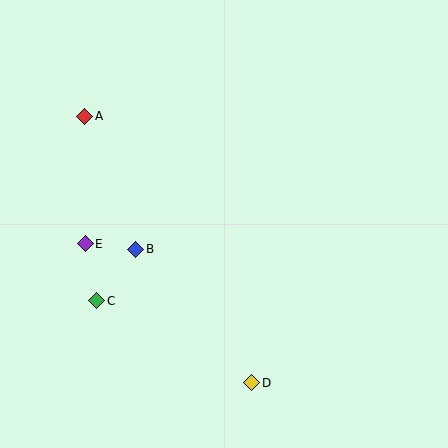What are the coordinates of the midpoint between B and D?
The midpoint between B and D is at (194, 316).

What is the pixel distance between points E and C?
The distance between E and C is 58 pixels.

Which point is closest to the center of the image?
Point B at (136, 249) is closest to the center.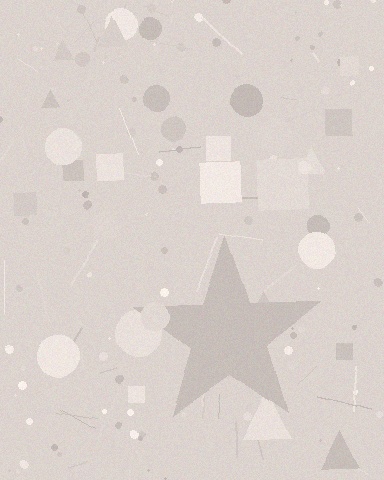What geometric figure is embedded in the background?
A star is embedded in the background.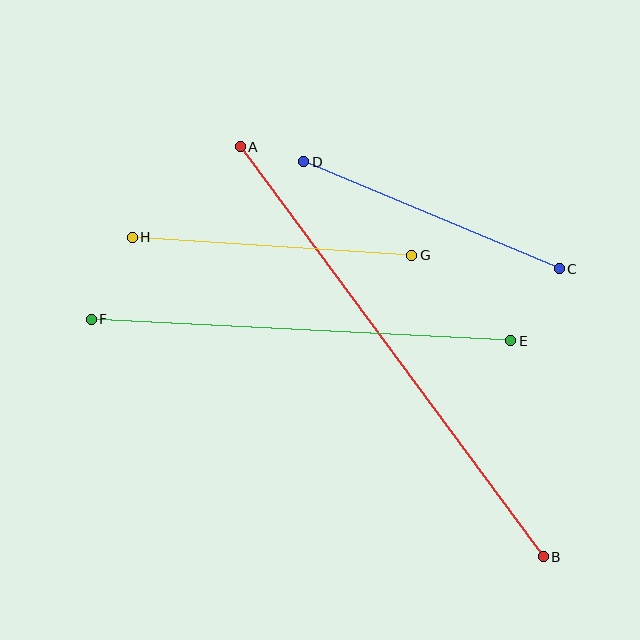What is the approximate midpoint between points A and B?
The midpoint is at approximately (392, 352) pixels.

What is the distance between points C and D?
The distance is approximately 277 pixels.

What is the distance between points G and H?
The distance is approximately 280 pixels.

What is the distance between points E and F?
The distance is approximately 420 pixels.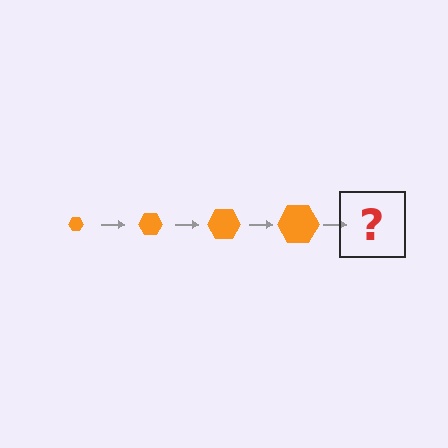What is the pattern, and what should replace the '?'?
The pattern is that the hexagon gets progressively larger each step. The '?' should be an orange hexagon, larger than the previous one.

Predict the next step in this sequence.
The next step is an orange hexagon, larger than the previous one.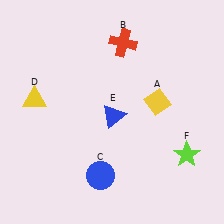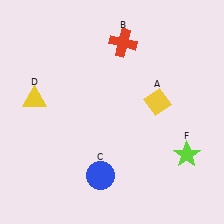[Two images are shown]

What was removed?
The blue triangle (E) was removed in Image 2.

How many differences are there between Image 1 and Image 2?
There is 1 difference between the two images.